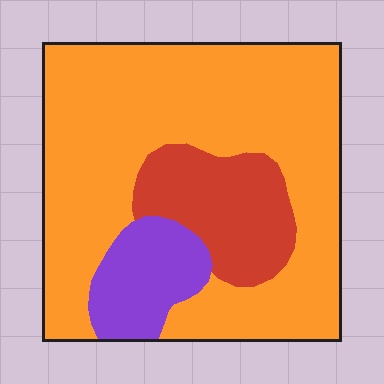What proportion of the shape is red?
Red covers about 15% of the shape.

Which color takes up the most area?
Orange, at roughly 70%.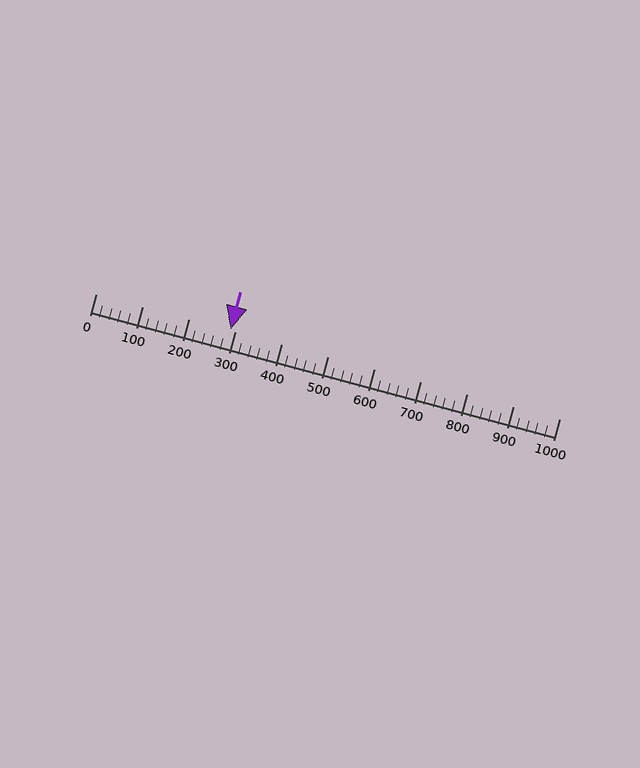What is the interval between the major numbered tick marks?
The major tick marks are spaced 100 units apart.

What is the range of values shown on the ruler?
The ruler shows values from 0 to 1000.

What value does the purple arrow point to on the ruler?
The purple arrow points to approximately 291.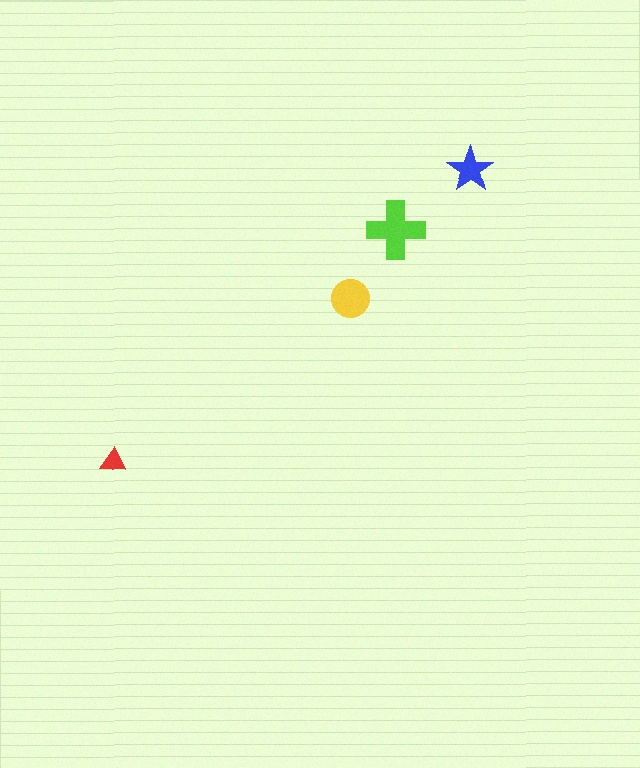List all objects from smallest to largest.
The red triangle, the blue star, the yellow circle, the lime cross.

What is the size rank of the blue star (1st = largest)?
3rd.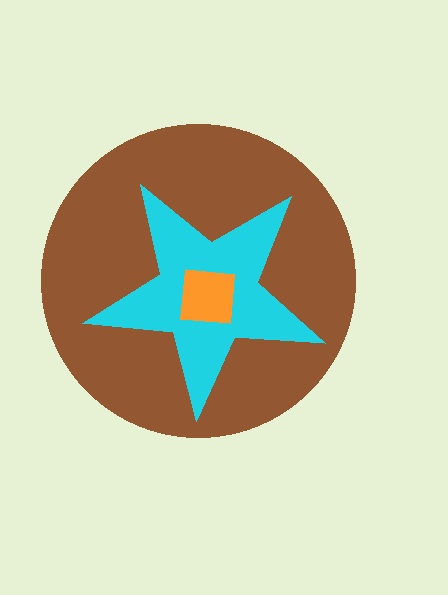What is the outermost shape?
The brown circle.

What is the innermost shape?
The orange square.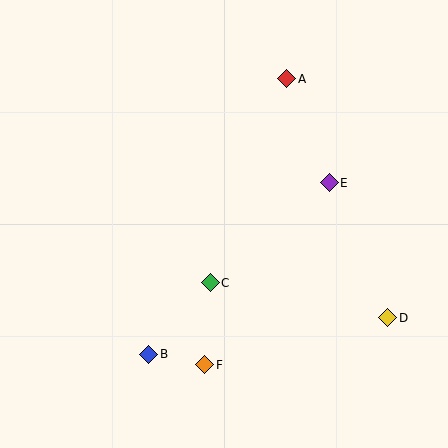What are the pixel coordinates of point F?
Point F is at (205, 365).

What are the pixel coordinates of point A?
Point A is at (287, 79).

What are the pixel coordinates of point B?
Point B is at (148, 354).